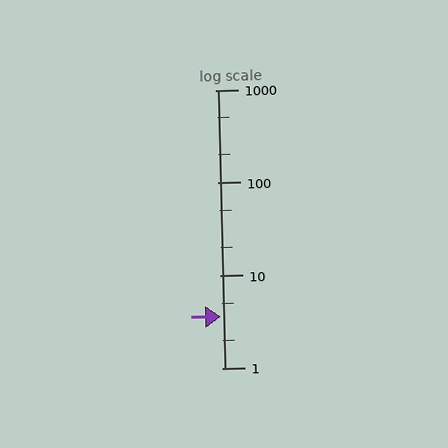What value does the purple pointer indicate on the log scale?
The pointer indicates approximately 3.6.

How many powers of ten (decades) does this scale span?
The scale spans 3 decades, from 1 to 1000.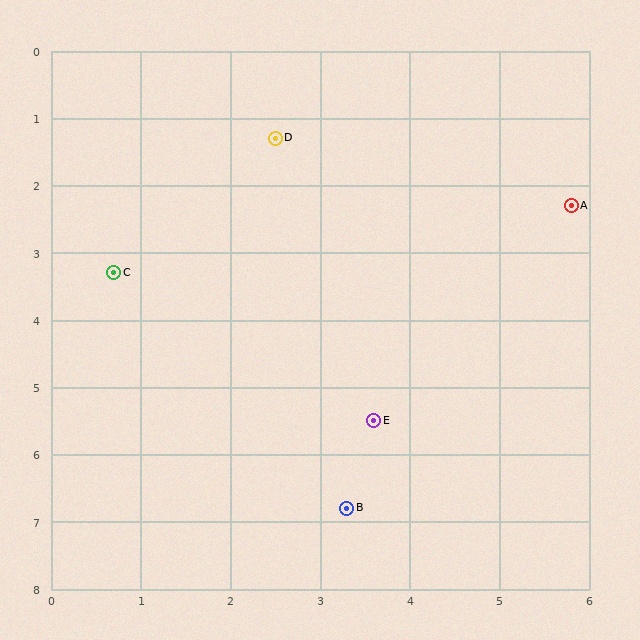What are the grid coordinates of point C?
Point C is at approximately (0.7, 3.3).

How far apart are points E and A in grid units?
Points E and A are about 3.9 grid units apart.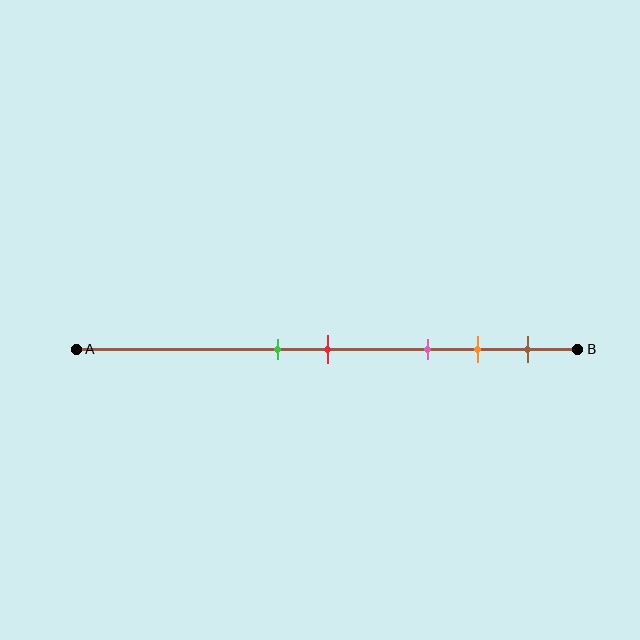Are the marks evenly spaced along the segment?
No, the marks are not evenly spaced.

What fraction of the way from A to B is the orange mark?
The orange mark is approximately 80% (0.8) of the way from A to B.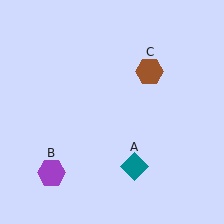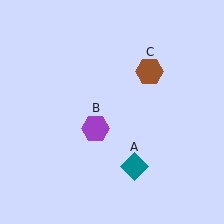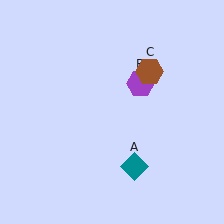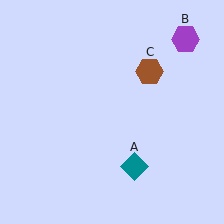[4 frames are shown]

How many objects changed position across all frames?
1 object changed position: purple hexagon (object B).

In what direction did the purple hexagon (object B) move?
The purple hexagon (object B) moved up and to the right.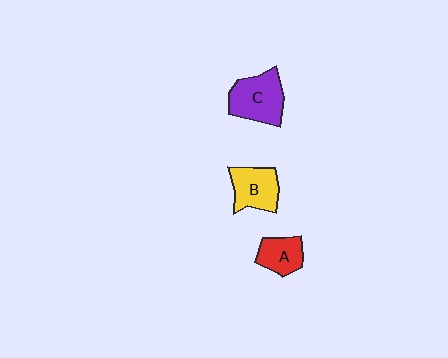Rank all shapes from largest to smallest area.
From largest to smallest: C (purple), B (yellow), A (red).